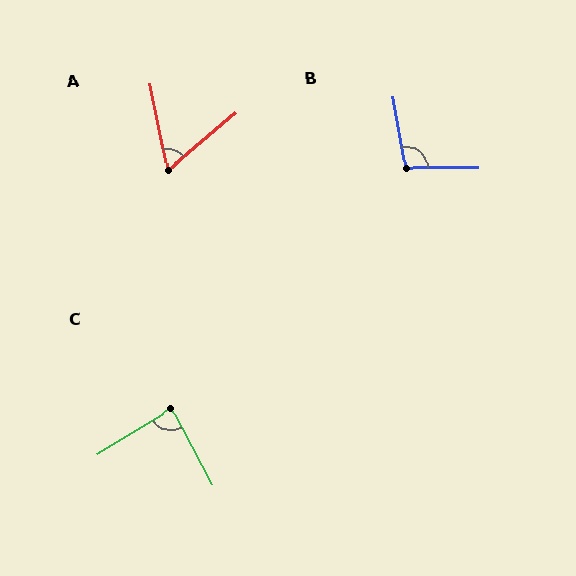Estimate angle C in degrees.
Approximately 86 degrees.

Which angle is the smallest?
A, at approximately 61 degrees.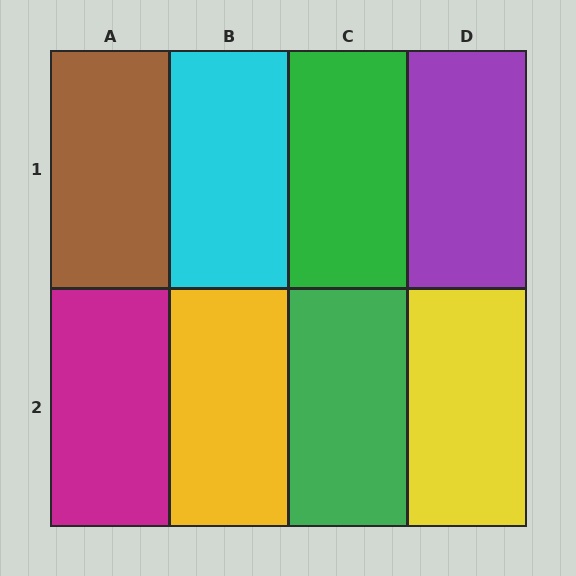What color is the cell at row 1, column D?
Purple.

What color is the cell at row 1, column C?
Green.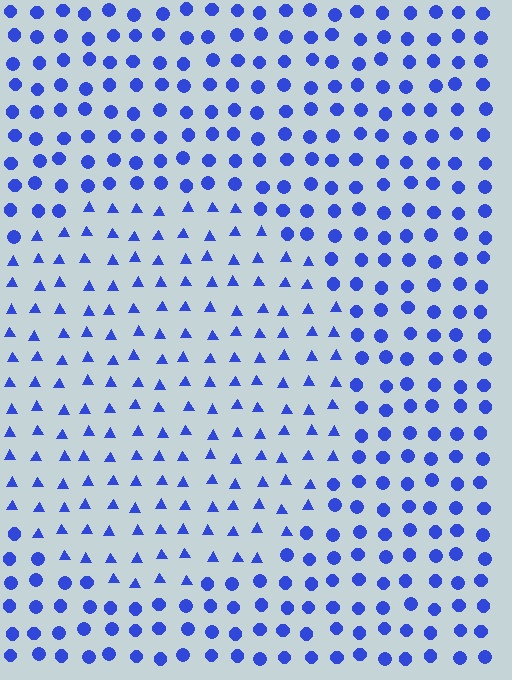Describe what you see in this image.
The image is filled with small blue elements arranged in a uniform grid. A circle-shaped region contains triangles, while the surrounding area contains circles. The boundary is defined purely by the change in element shape.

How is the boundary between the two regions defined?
The boundary is defined by a change in element shape: triangles inside vs. circles outside. All elements share the same color and spacing.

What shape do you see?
I see a circle.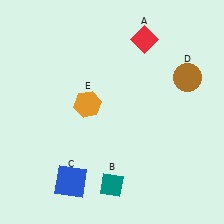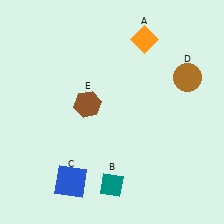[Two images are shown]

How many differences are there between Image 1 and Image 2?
There are 2 differences between the two images.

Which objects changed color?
A changed from red to orange. E changed from orange to brown.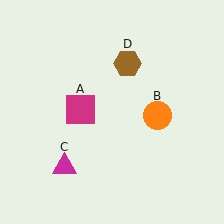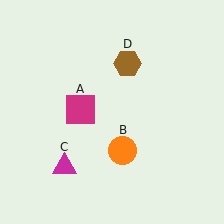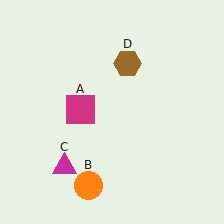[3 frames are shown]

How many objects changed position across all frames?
1 object changed position: orange circle (object B).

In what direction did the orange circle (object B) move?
The orange circle (object B) moved down and to the left.